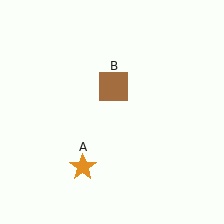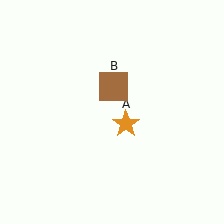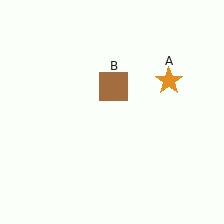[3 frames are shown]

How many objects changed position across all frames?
1 object changed position: orange star (object A).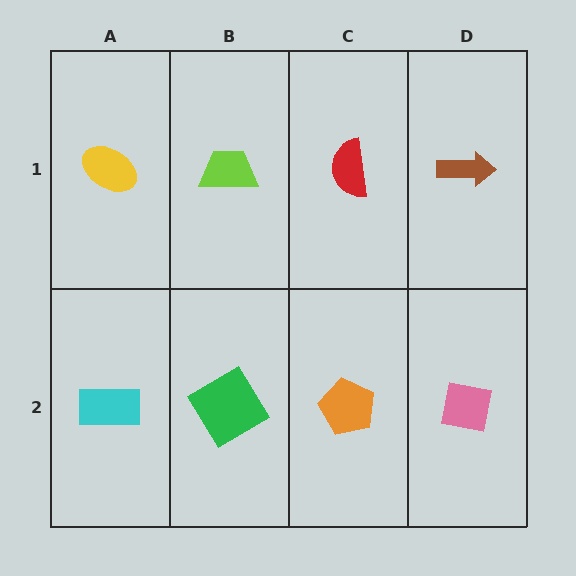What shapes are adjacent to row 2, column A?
A yellow ellipse (row 1, column A), a green diamond (row 2, column B).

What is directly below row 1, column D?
A pink square.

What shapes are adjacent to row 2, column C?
A red semicircle (row 1, column C), a green diamond (row 2, column B), a pink square (row 2, column D).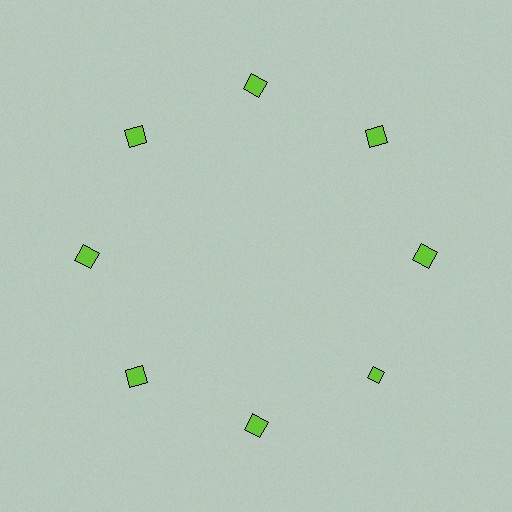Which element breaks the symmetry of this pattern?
The lime diamond at roughly the 4 o'clock position breaks the symmetry. All other shapes are lime squares.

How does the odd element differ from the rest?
It has a different shape: diamond instead of square.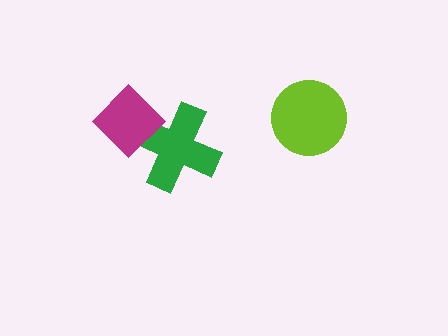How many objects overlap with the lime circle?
0 objects overlap with the lime circle.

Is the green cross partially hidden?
Yes, it is partially covered by another shape.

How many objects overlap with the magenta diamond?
1 object overlaps with the magenta diamond.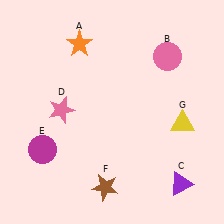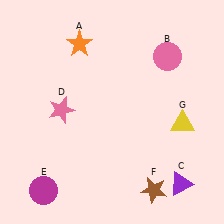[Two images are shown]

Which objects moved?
The objects that moved are: the magenta circle (E), the brown star (F).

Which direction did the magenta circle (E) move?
The magenta circle (E) moved down.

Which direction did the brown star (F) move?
The brown star (F) moved right.